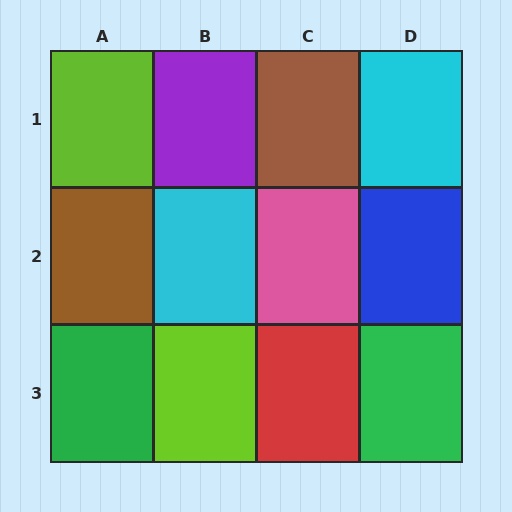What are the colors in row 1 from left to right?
Lime, purple, brown, cyan.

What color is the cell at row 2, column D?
Blue.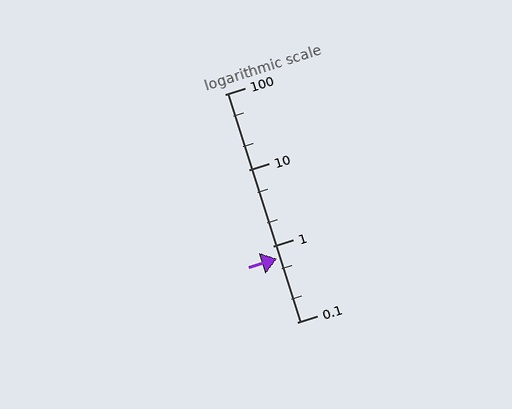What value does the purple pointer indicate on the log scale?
The pointer indicates approximately 0.68.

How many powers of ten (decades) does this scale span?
The scale spans 3 decades, from 0.1 to 100.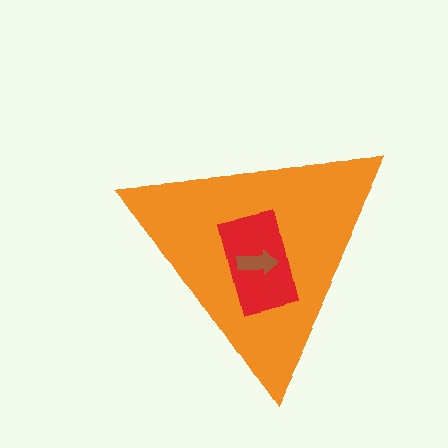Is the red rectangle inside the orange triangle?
Yes.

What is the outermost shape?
The orange triangle.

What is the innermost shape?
The brown arrow.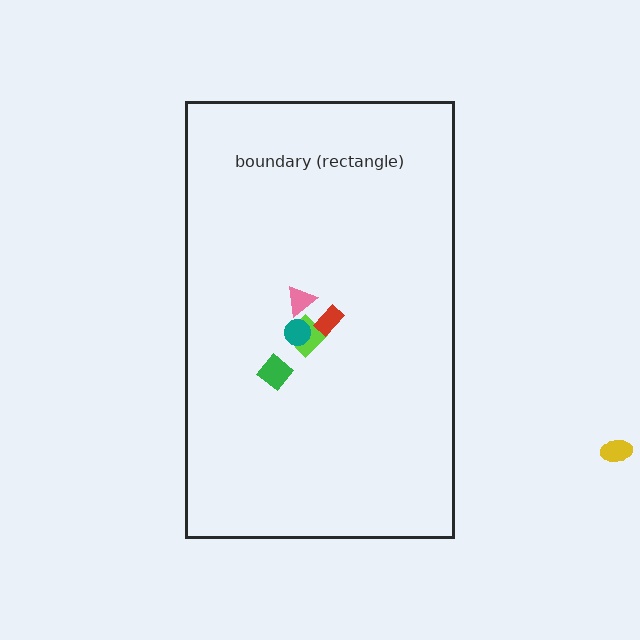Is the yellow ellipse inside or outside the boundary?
Outside.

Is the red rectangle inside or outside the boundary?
Inside.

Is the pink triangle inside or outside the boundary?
Inside.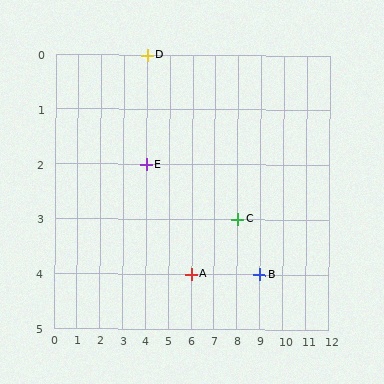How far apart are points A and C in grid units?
Points A and C are 2 columns and 1 row apart (about 2.2 grid units diagonally).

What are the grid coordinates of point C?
Point C is at grid coordinates (8, 3).